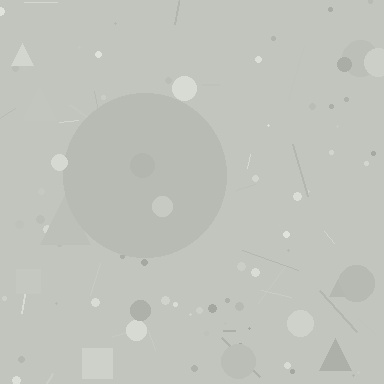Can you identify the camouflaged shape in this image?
The camouflaged shape is a circle.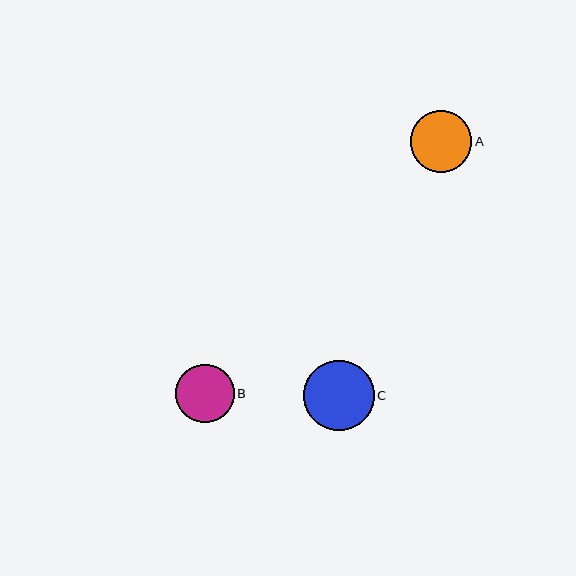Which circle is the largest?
Circle C is the largest with a size of approximately 70 pixels.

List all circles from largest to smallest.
From largest to smallest: C, A, B.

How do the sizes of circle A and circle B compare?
Circle A and circle B are approximately the same size.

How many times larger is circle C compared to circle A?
Circle C is approximately 1.1 times the size of circle A.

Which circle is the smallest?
Circle B is the smallest with a size of approximately 58 pixels.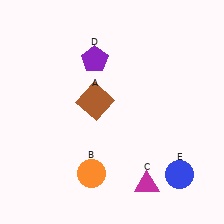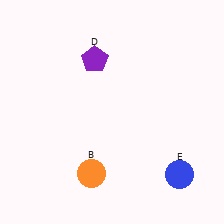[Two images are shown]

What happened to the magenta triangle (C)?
The magenta triangle (C) was removed in Image 2. It was in the bottom-right area of Image 1.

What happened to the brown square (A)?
The brown square (A) was removed in Image 2. It was in the top-left area of Image 1.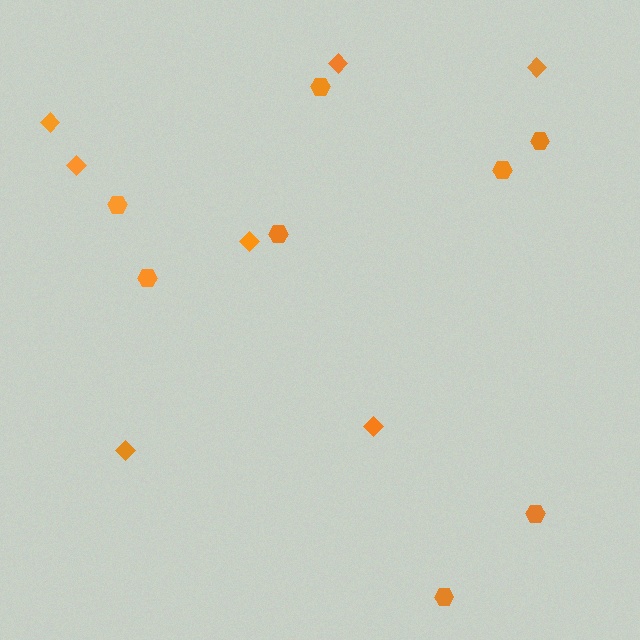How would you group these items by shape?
There are 2 groups: one group of diamonds (7) and one group of hexagons (8).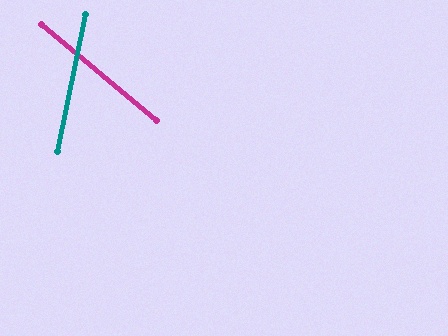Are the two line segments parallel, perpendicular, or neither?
Neither parallel nor perpendicular — they differ by about 62°.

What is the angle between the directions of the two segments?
Approximately 62 degrees.